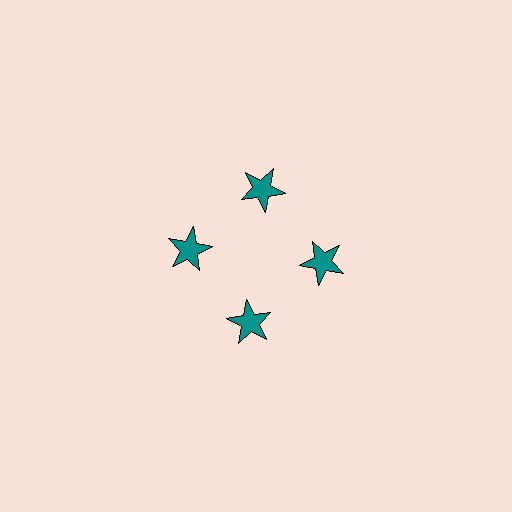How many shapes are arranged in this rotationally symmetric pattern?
There are 4 shapes, arranged in 4 groups of 1.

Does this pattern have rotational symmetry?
Yes, this pattern has 4-fold rotational symmetry. It looks the same after rotating 90 degrees around the center.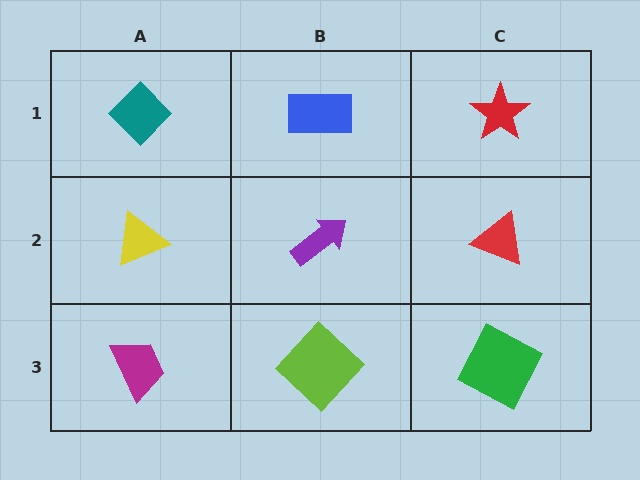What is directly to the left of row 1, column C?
A blue rectangle.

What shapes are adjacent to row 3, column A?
A yellow triangle (row 2, column A), a lime diamond (row 3, column B).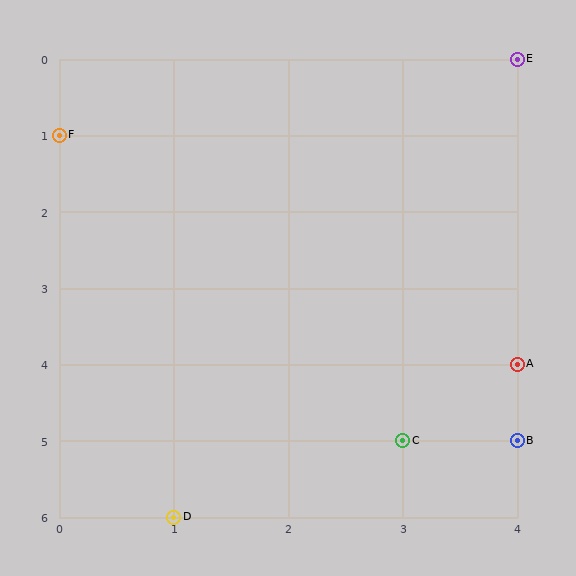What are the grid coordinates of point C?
Point C is at grid coordinates (3, 5).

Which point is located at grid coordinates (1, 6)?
Point D is at (1, 6).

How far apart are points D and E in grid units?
Points D and E are 3 columns and 6 rows apart (about 6.7 grid units diagonally).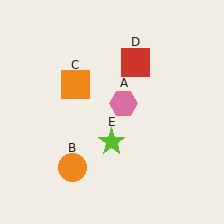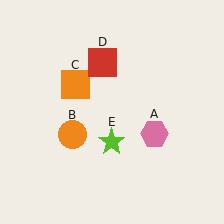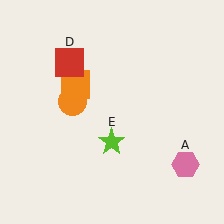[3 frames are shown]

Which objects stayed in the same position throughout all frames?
Orange square (object C) and lime star (object E) remained stationary.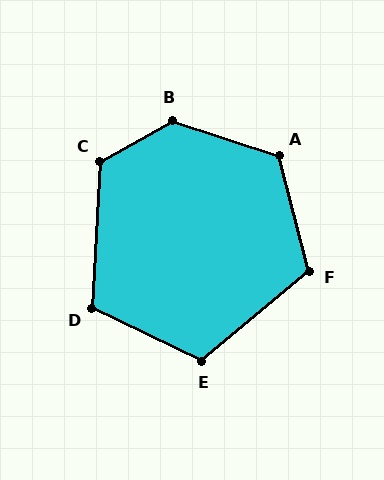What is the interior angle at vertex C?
Approximately 122 degrees (obtuse).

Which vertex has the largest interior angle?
B, at approximately 132 degrees.